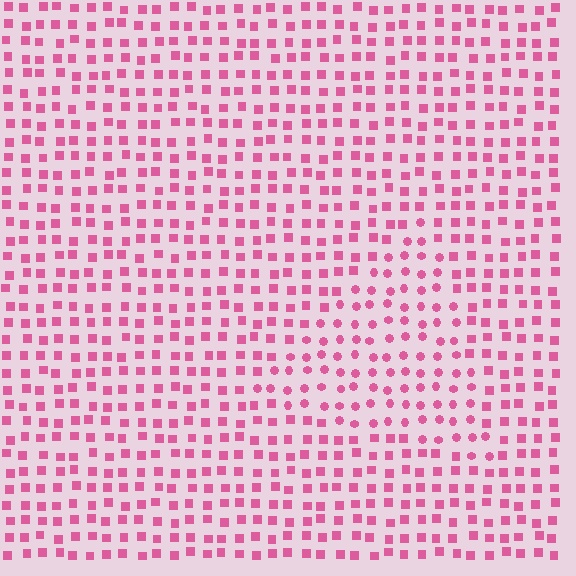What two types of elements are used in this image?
The image uses circles inside the triangle region and squares outside it.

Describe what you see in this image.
The image is filled with small pink elements arranged in a uniform grid. A triangle-shaped region contains circles, while the surrounding area contains squares. The boundary is defined purely by the change in element shape.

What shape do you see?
I see a triangle.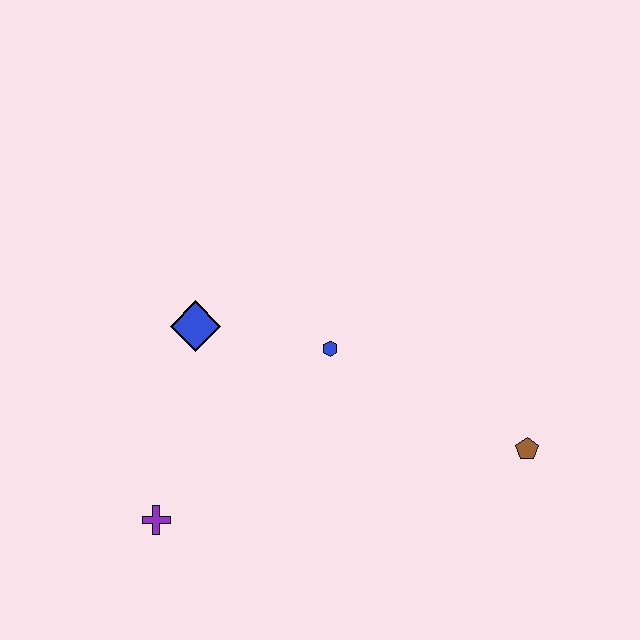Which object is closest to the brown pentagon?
The blue hexagon is closest to the brown pentagon.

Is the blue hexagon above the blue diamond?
No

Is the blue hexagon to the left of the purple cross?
No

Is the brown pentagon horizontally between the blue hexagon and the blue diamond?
No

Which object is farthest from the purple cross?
The brown pentagon is farthest from the purple cross.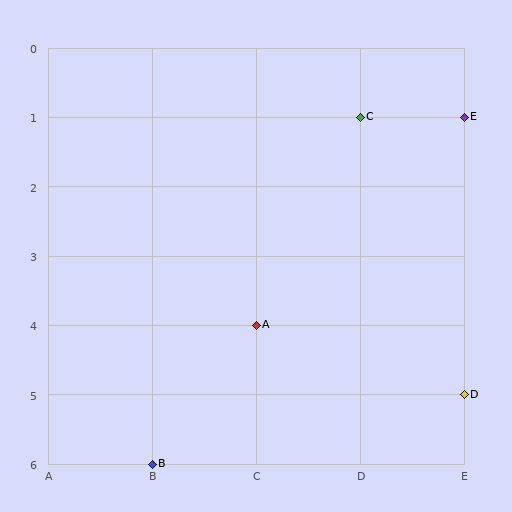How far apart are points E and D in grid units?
Points E and D are 4 rows apart.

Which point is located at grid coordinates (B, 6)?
Point B is at (B, 6).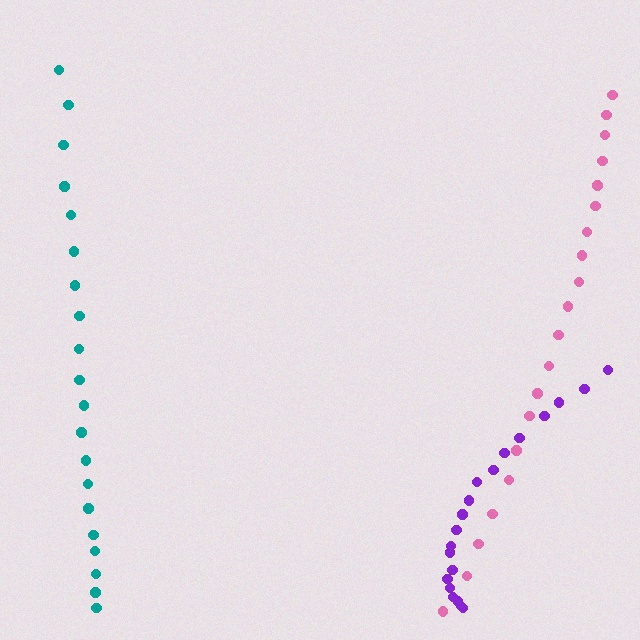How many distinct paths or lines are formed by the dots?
There are 3 distinct paths.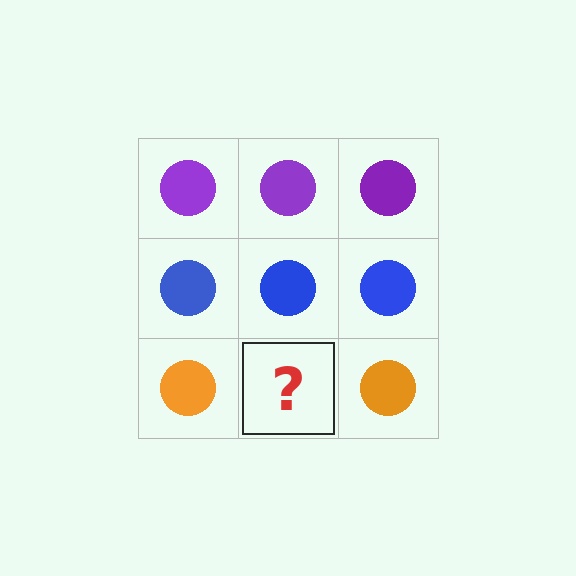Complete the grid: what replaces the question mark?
The question mark should be replaced with an orange circle.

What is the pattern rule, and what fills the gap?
The rule is that each row has a consistent color. The gap should be filled with an orange circle.